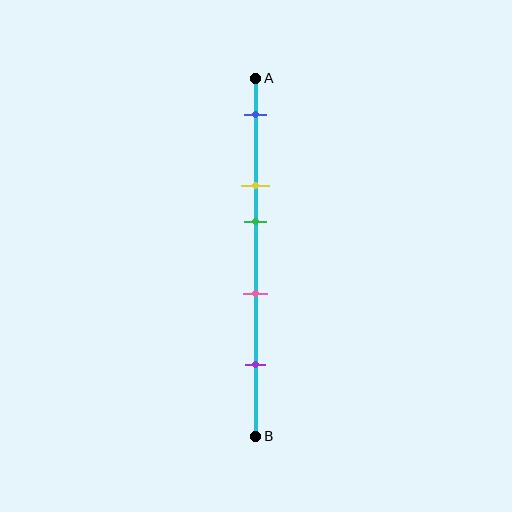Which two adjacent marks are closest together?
The yellow and green marks are the closest adjacent pair.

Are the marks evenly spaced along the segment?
No, the marks are not evenly spaced.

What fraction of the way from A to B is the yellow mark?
The yellow mark is approximately 30% (0.3) of the way from A to B.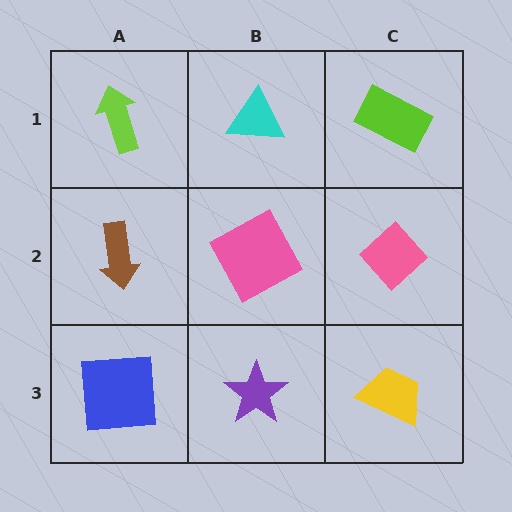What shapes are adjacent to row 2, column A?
A lime arrow (row 1, column A), a blue square (row 3, column A), a pink square (row 2, column B).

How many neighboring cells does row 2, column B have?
4.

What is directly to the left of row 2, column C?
A pink square.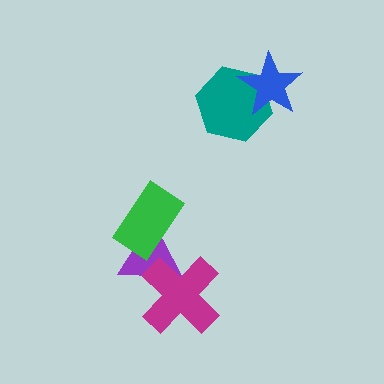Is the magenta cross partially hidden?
No, no other shape covers it.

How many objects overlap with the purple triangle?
2 objects overlap with the purple triangle.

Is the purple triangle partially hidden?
Yes, it is partially covered by another shape.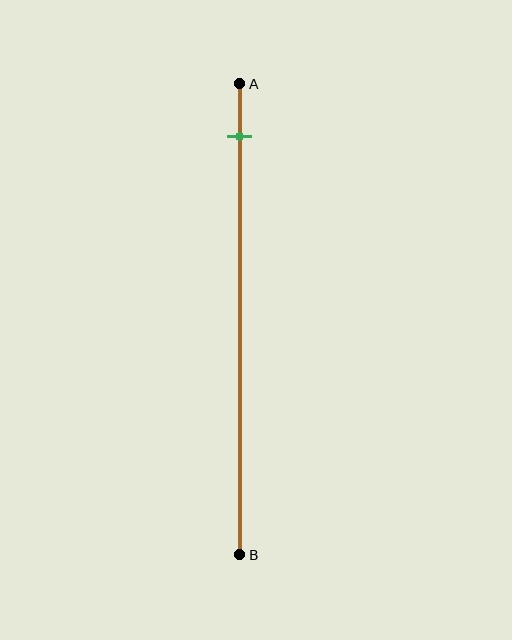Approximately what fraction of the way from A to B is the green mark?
The green mark is approximately 10% of the way from A to B.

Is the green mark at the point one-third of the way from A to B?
No, the mark is at about 10% from A, not at the 33% one-third point.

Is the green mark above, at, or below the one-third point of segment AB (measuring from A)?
The green mark is above the one-third point of segment AB.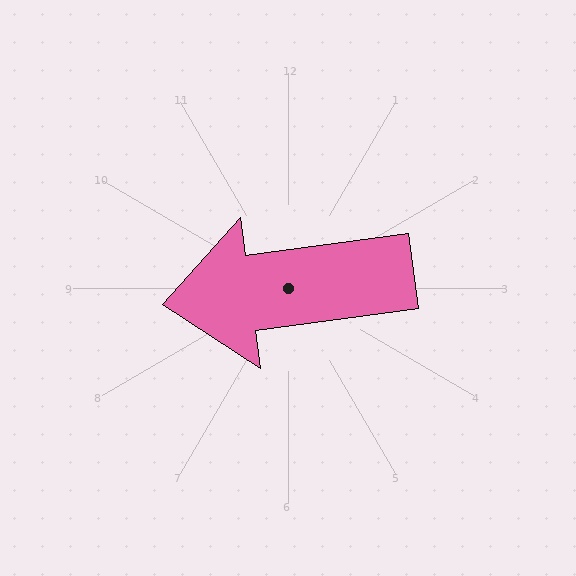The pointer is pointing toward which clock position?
Roughly 9 o'clock.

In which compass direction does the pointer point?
West.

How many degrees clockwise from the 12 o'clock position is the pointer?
Approximately 262 degrees.